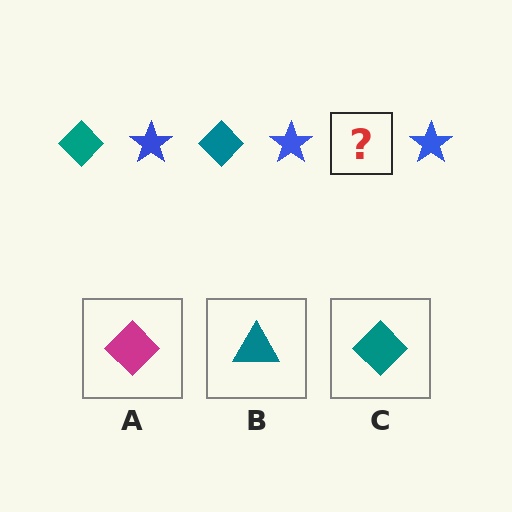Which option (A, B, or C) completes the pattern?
C.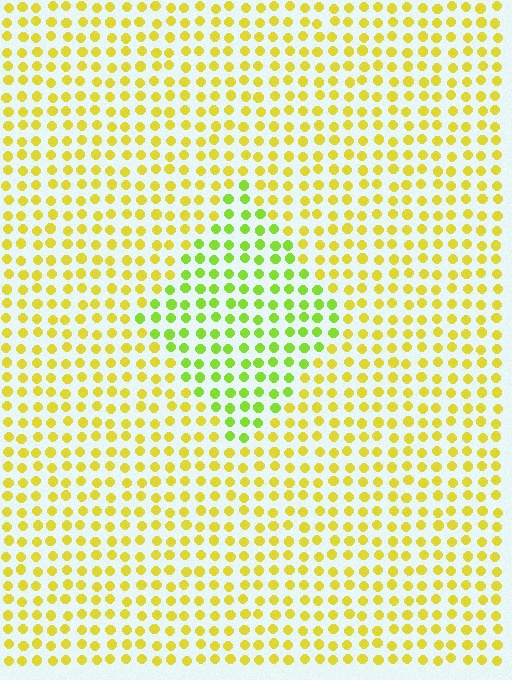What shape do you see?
I see a diamond.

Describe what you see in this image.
The image is filled with small yellow elements in a uniform arrangement. A diamond-shaped region is visible where the elements are tinted to a slightly different hue, forming a subtle color boundary.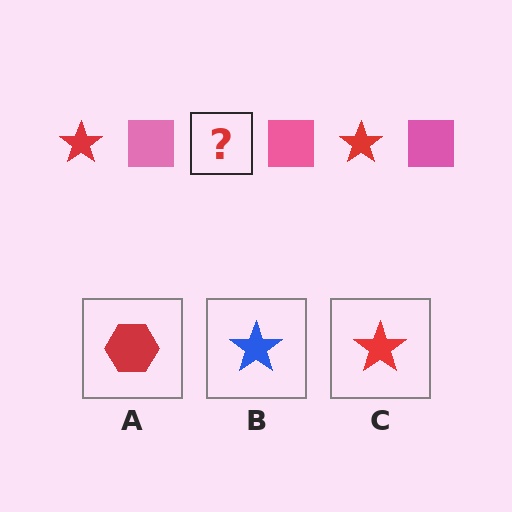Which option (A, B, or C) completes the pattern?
C.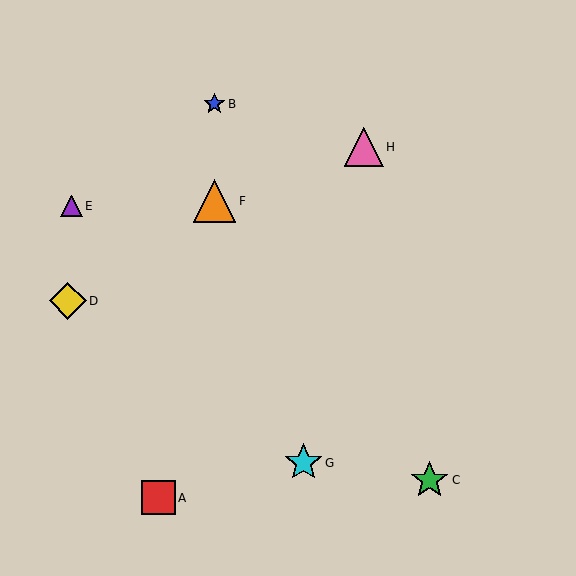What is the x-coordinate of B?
Object B is at x≈214.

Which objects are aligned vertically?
Objects B, F are aligned vertically.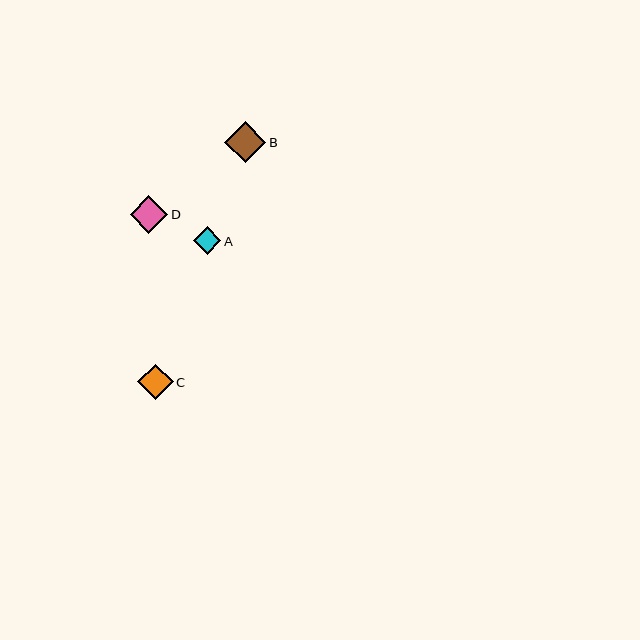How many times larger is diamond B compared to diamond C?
Diamond B is approximately 1.2 times the size of diamond C.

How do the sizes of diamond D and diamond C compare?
Diamond D and diamond C are approximately the same size.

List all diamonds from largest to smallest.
From largest to smallest: B, D, C, A.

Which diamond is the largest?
Diamond B is the largest with a size of approximately 41 pixels.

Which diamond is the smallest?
Diamond A is the smallest with a size of approximately 28 pixels.